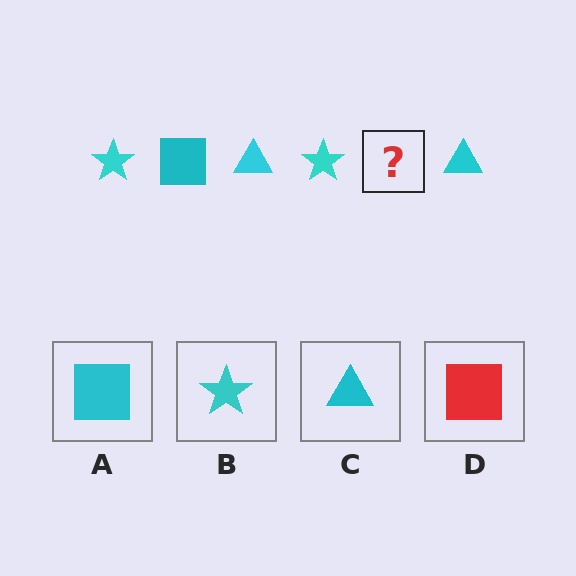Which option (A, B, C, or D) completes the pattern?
A.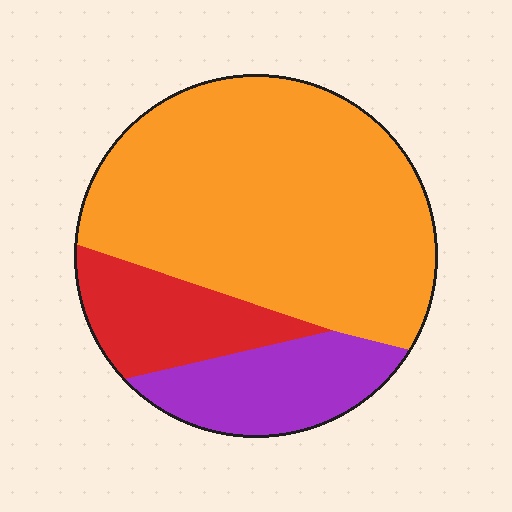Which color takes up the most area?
Orange, at roughly 65%.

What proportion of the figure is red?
Red covers roughly 15% of the figure.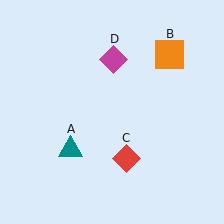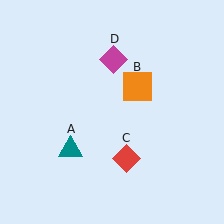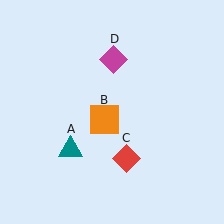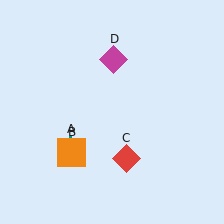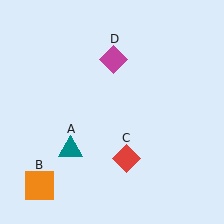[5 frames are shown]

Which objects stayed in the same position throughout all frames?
Teal triangle (object A) and red diamond (object C) and magenta diamond (object D) remained stationary.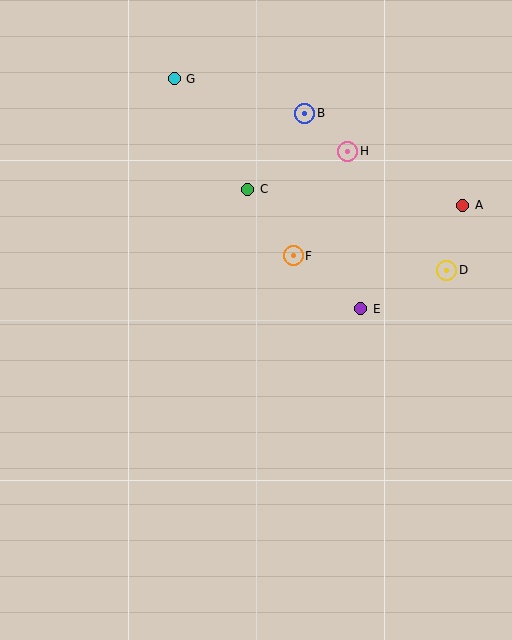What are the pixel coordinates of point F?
Point F is at (293, 256).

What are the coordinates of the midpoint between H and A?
The midpoint between H and A is at (405, 178).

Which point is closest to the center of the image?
Point F at (293, 256) is closest to the center.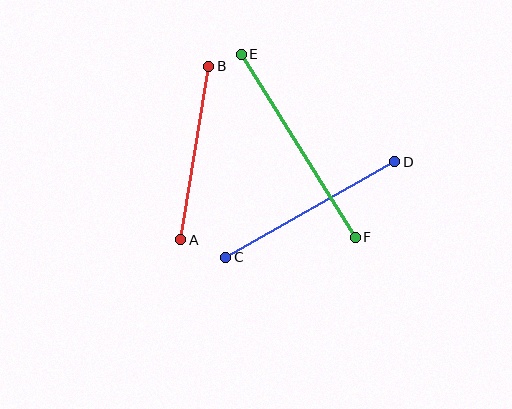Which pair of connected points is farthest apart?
Points E and F are farthest apart.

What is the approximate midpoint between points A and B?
The midpoint is at approximately (195, 153) pixels.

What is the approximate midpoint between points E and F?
The midpoint is at approximately (298, 146) pixels.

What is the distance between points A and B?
The distance is approximately 176 pixels.